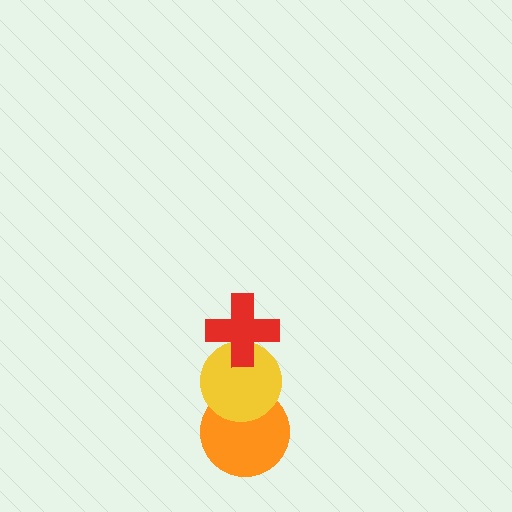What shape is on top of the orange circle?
The yellow circle is on top of the orange circle.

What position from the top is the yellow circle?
The yellow circle is 2nd from the top.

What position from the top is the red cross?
The red cross is 1st from the top.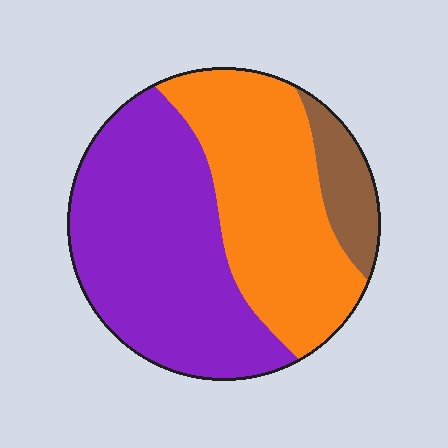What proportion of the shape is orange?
Orange takes up about two fifths (2/5) of the shape.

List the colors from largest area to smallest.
From largest to smallest: purple, orange, brown.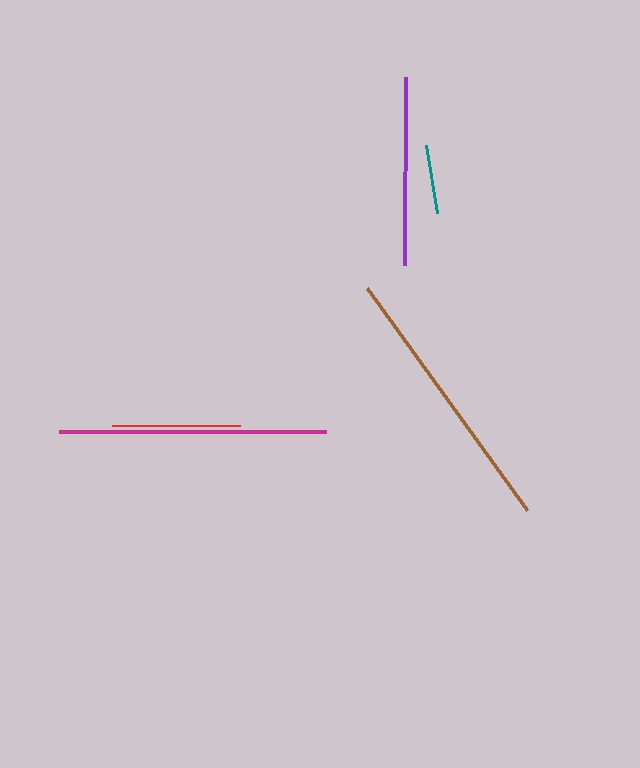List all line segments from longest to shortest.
From longest to shortest: brown, magenta, purple, red, teal.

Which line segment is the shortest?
The teal line is the shortest at approximately 69 pixels.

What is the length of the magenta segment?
The magenta segment is approximately 267 pixels long.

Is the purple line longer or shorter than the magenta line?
The magenta line is longer than the purple line.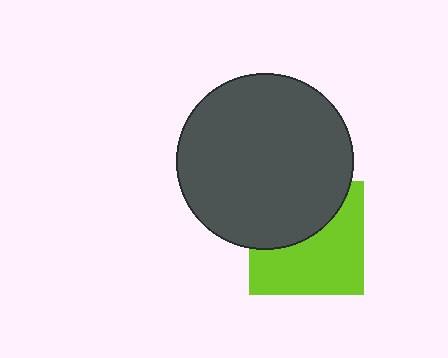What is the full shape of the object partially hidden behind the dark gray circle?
The partially hidden object is a lime square.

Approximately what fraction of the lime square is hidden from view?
Roughly 42% of the lime square is hidden behind the dark gray circle.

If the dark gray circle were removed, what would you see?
You would see the complete lime square.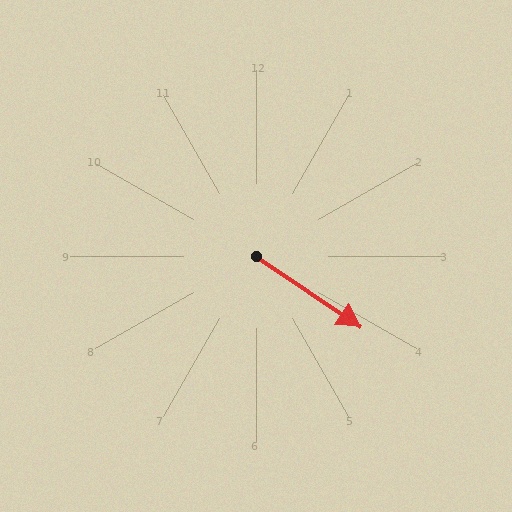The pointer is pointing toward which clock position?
Roughly 4 o'clock.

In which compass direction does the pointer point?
Southeast.